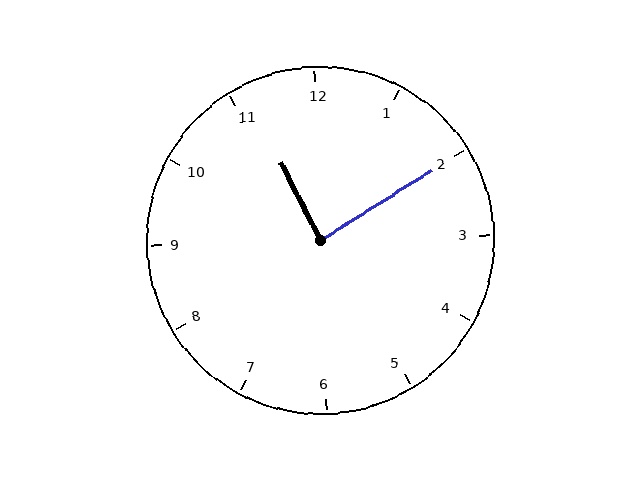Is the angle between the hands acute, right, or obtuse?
It is right.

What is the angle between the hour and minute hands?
Approximately 85 degrees.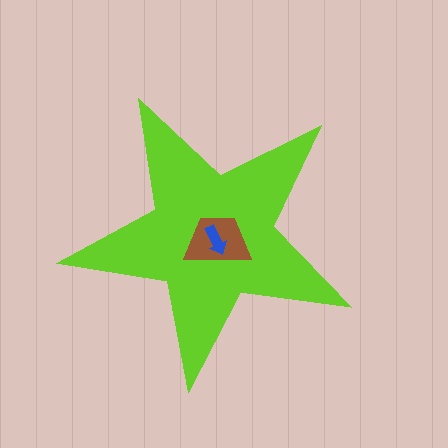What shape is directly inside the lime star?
The brown trapezoid.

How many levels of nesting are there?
3.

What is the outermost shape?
The lime star.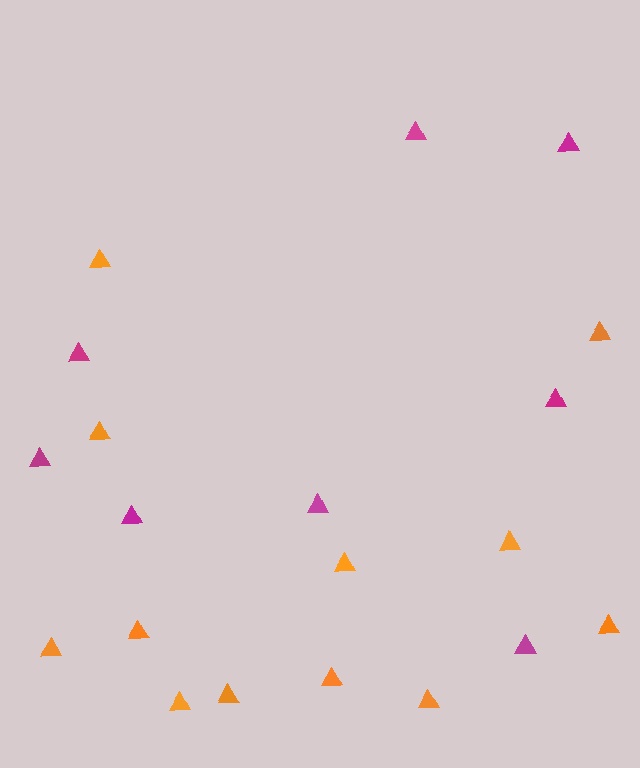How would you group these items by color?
There are 2 groups: one group of magenta triangles (8) and one group of orange triangles (12).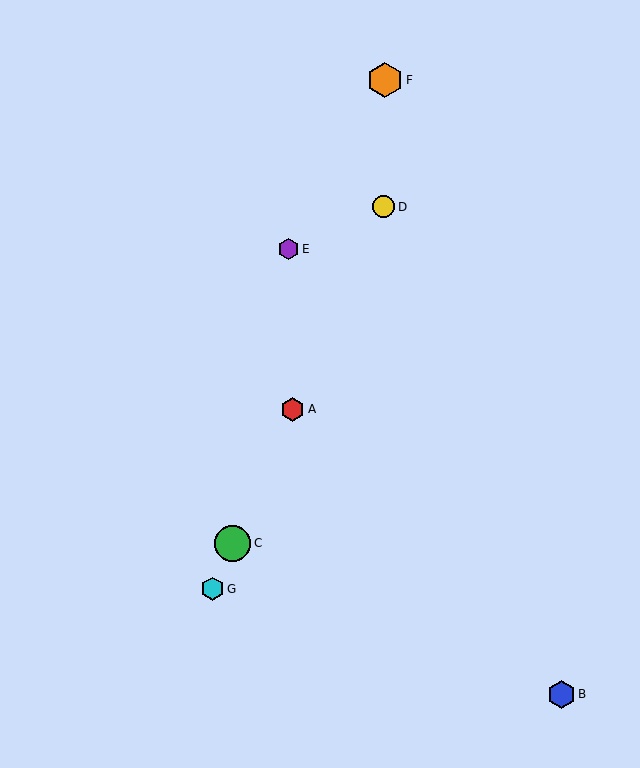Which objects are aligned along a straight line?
Objects A, C, D, G are aligned along a straight line.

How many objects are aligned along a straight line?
4 objects (A, C, D, G) are aligned along a straight line.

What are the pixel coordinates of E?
Object E is at (289, 249).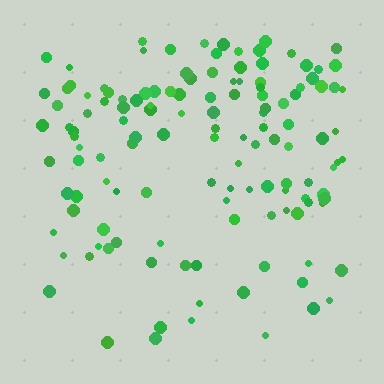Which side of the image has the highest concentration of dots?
The top.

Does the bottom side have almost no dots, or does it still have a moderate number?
Still a moderate number, just noticeably fewer than the top.